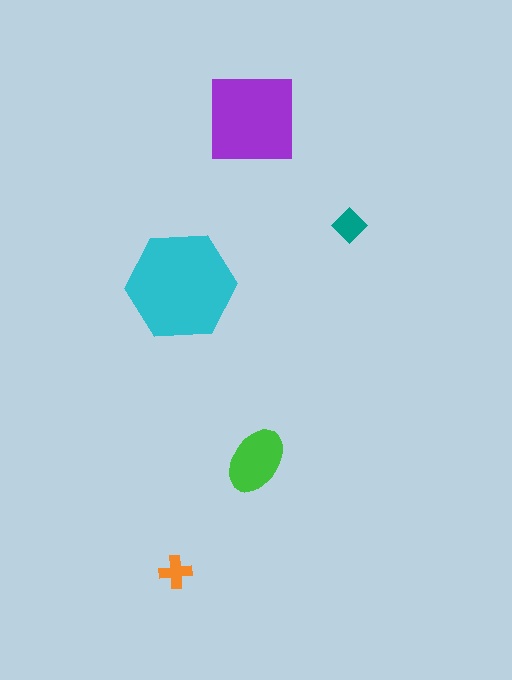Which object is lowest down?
The orange cross is bottommost.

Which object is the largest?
The cyan hexagon.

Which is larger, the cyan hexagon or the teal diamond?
The cyan hexagon.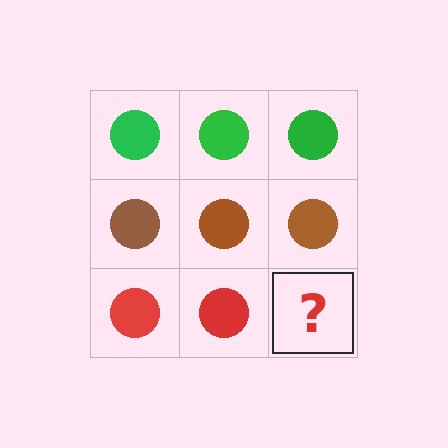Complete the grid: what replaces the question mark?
The question mark should be replaced with a red circle.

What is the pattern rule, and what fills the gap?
The rule is that each row has a consistent color. The gap should be filled with a red circle.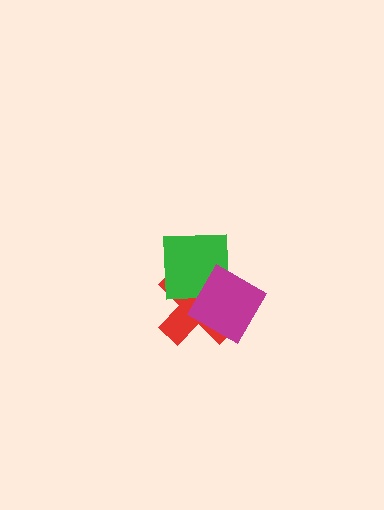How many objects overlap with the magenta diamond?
2 objects overlap with the magenta diamond.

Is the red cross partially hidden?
Yes, it is partially covered by another shape.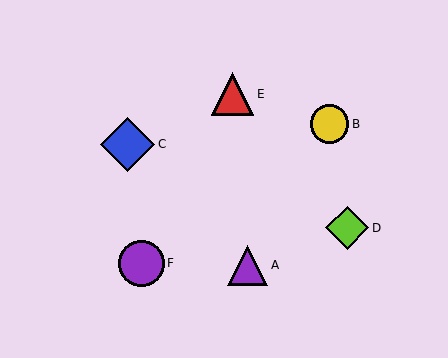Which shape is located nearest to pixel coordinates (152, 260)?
The purple circle (labeled F) at (141, 263) is nearest to that location.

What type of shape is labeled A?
Shape A is a purple triangle.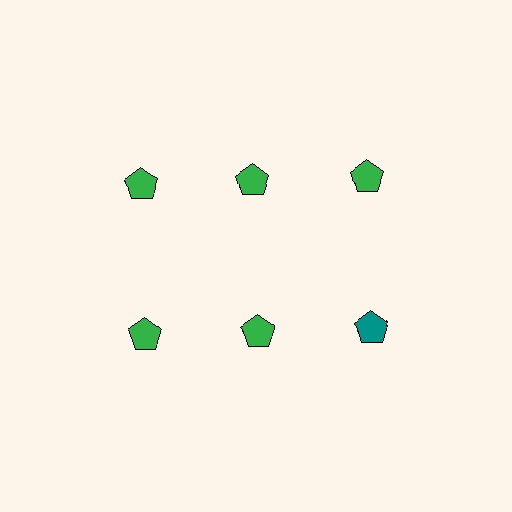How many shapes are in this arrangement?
There are 6 shapes arranged in a grid pattern.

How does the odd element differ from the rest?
It has a different color: teal instead of green.